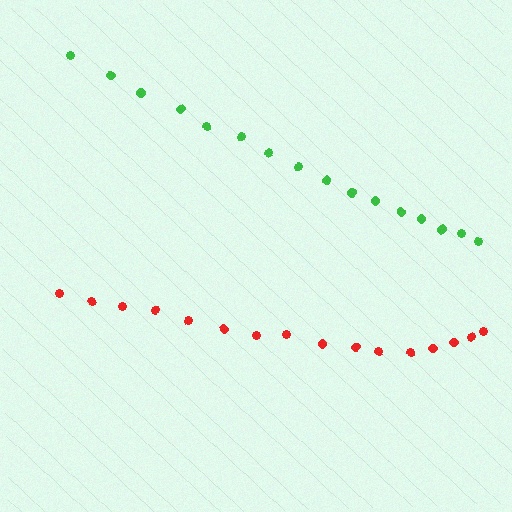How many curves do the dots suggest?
There are 2 distinct paths.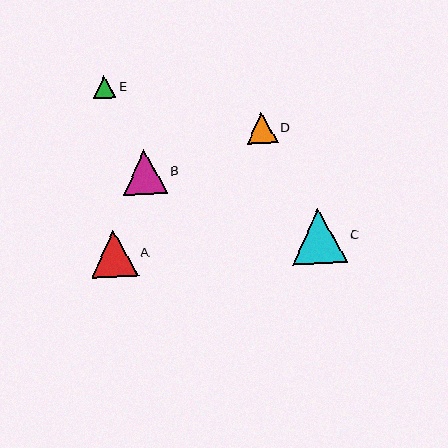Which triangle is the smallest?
Triangle E is the smallest with a size of approximately 23 pixels.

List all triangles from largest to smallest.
From largest to smallest: C, A, B, D, E.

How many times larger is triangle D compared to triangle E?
Triangle D is approximately 1.4 times the size of triangle E.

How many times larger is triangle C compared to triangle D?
Triangle C is approximately 1.8 times the size of triangle D.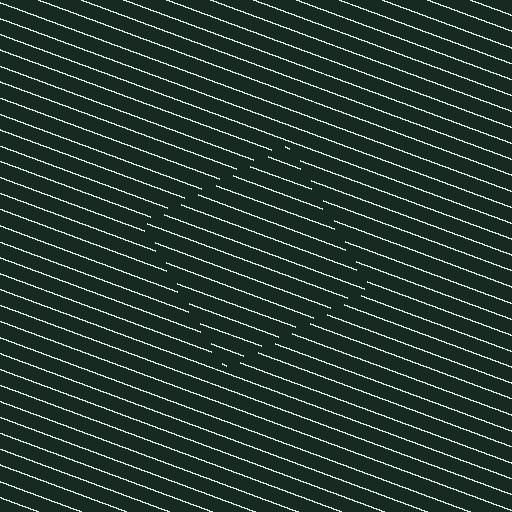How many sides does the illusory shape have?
4 sides — the line-ends trace a square.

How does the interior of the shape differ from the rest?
The interior of the shape contains the same grating, shifted by half a period — the contour is defined by the phase discontinuity where line-ends from the inner and outer gratings abut.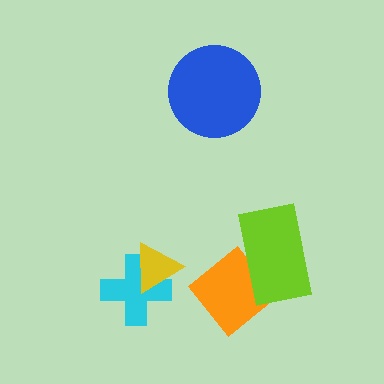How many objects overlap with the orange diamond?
1 object overlaps with the orange diamond.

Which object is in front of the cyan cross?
The yellow triangle is in front of the cyan cross.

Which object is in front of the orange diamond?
The lime rectangle is in front of the orange diamond.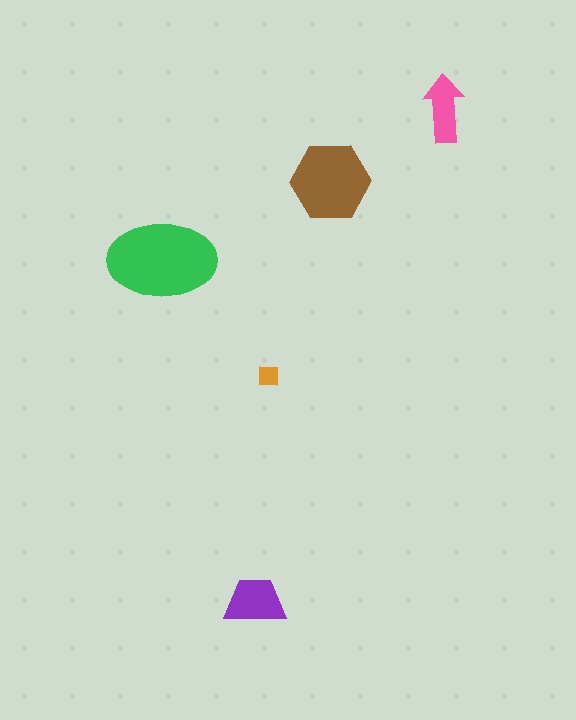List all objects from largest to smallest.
The green ellipse, the brown hexagon, the purple trapezoid, the pink arrow, the orange square.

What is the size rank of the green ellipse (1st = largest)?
1st.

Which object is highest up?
The pink arrow is topmost.